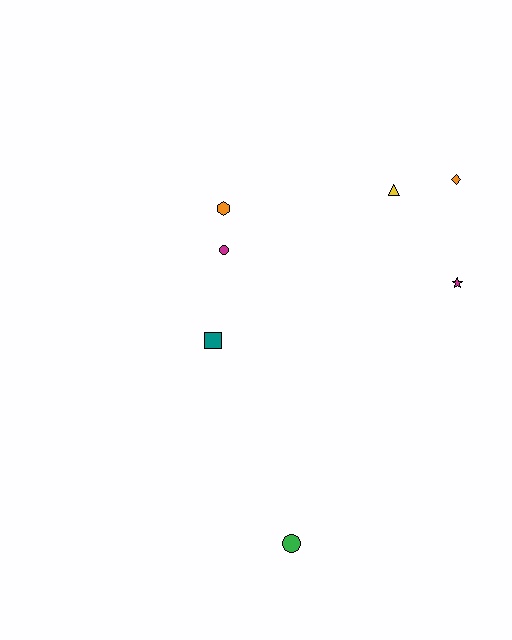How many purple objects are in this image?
There are no purple objects.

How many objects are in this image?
There are 7 objects.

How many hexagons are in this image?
There is 1 hexagon.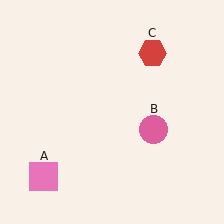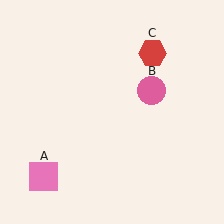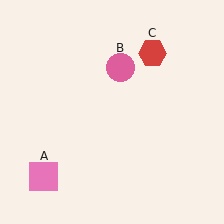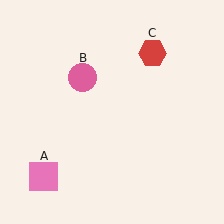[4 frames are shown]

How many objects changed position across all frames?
1 object changed position: pink circle (object B).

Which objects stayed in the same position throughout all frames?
Pink square (object A) and red hexagon (object C) remained stationary.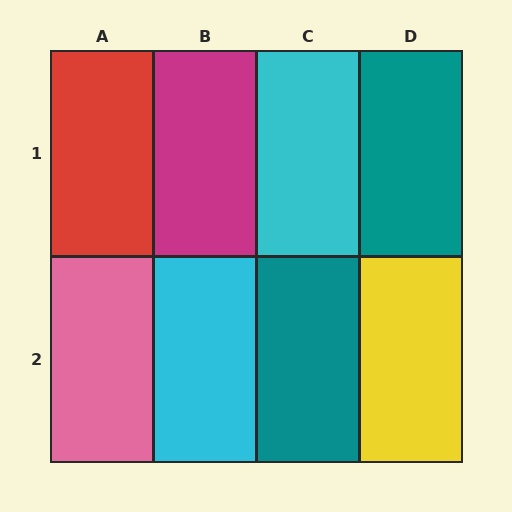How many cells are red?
1 cell is red.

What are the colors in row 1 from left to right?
Red, magenta, cyan, teal.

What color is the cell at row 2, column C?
Teal.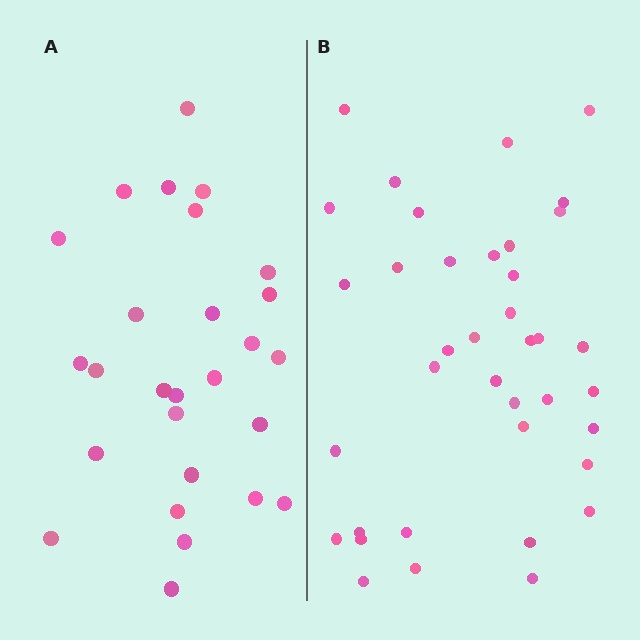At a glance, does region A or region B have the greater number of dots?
Region B (the right region) has more dots.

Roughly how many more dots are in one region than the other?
Region B has roughly 12 or so more dots than region A.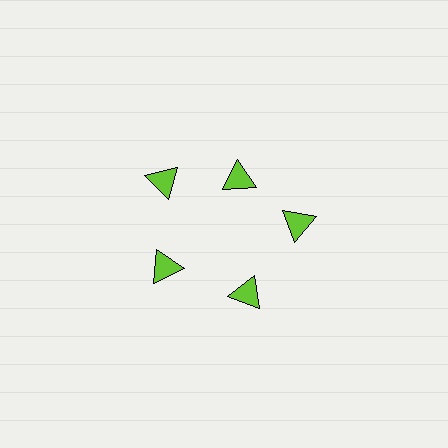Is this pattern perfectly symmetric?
No. The 5 lime triangles are arranged in a ring, but one element near the 1 o'clock position is pulled inward toward the center, breaking the 5-fold rotational symmetry.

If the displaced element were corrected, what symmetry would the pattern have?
It would have 5-fold rotational symmetry — the pattern would map onto itself every 72 degrees.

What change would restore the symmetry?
The symmetry would be restored by moving it outward, back onto the ring so that all 5 triangles sit at equal angles and equal distance from the center.